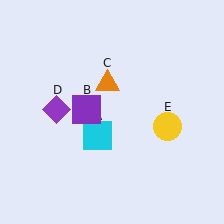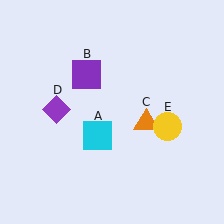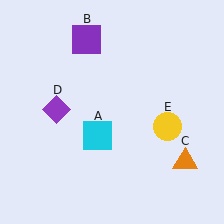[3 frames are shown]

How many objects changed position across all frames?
2 objects changed position: purple square (object B), orange triangle (object C).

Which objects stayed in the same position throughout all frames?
Cyan square (object A) and purple diamond (object D) and yellow circle (object E) remained stationary.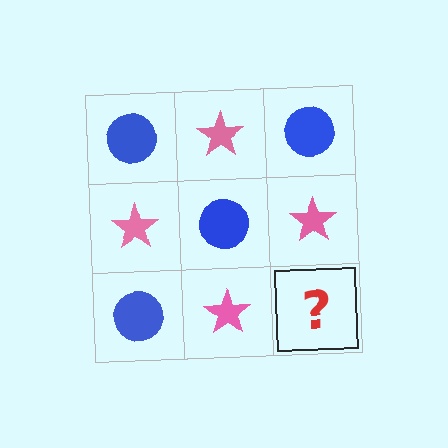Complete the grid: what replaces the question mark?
The question mark should be replaced with a blue circle.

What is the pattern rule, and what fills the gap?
The rule is that it alternates blue circle and pink star in a checkerboard pattern. The gap should be filled with a blue circle.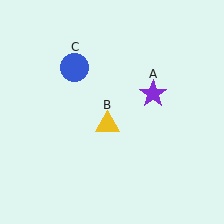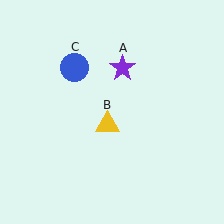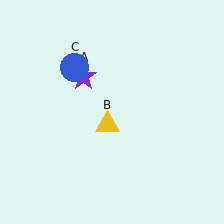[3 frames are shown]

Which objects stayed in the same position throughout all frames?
Yellow triangle (object B) and blue circle (object C) remained stationary.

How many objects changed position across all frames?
1 object changed position: purple star (object A).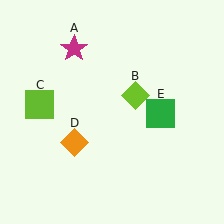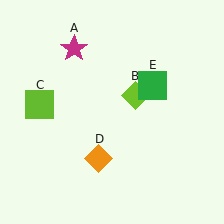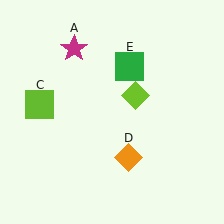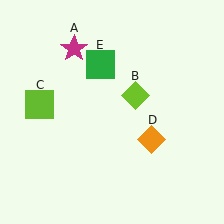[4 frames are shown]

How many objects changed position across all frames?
2 objects changed position: orange diamond (object D), green square (object E).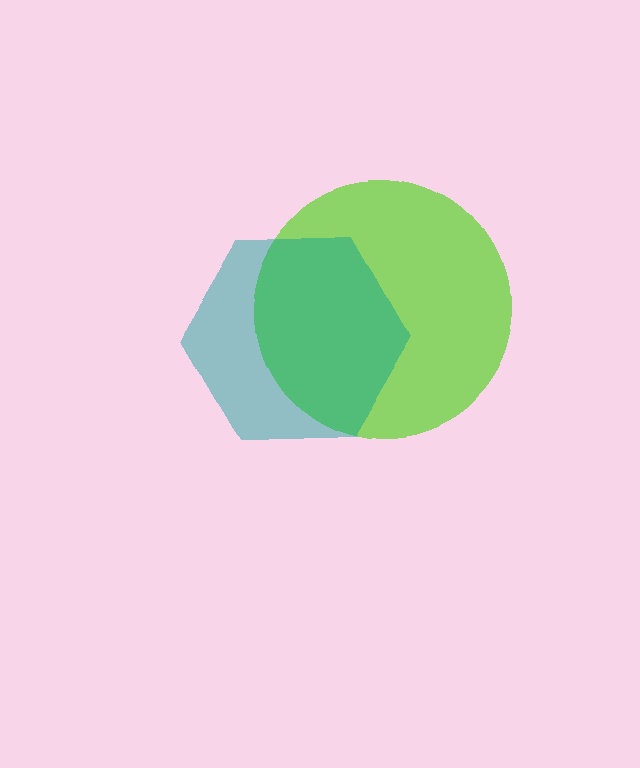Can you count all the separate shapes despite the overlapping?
Yes, there are 2 separate shapes.